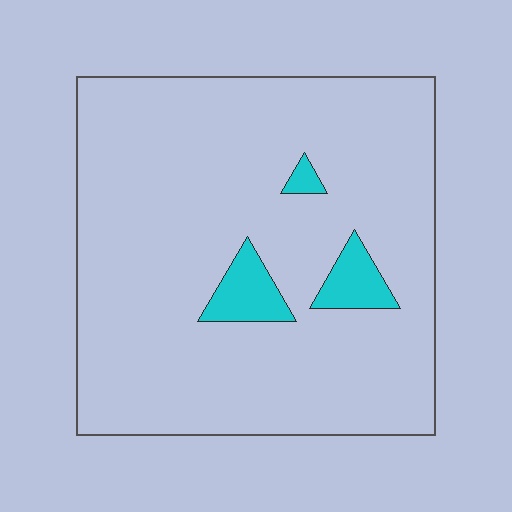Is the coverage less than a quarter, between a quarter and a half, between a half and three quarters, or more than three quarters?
Less than a quarter.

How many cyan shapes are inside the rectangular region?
3.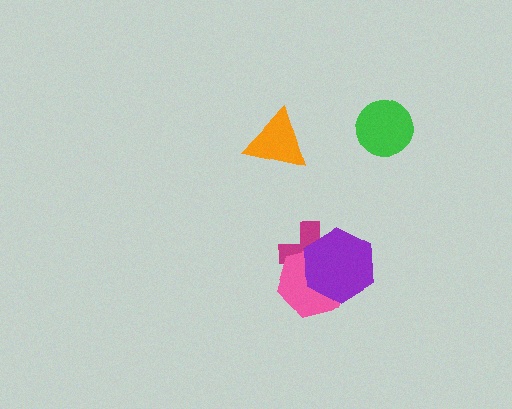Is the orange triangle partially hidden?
No, no other shape covers it.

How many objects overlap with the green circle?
0 objects overlap with the green circle.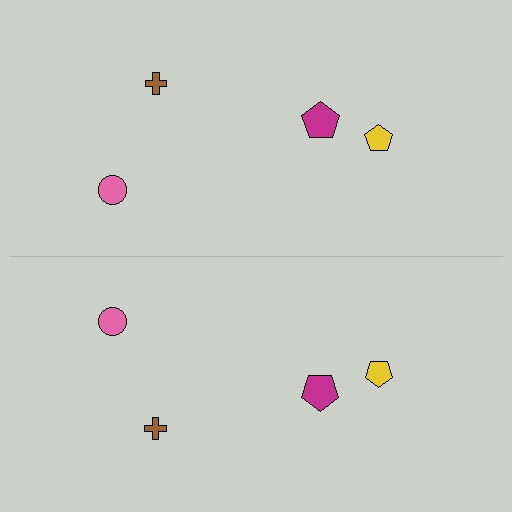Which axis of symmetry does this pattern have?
The pattern has a horizontal axis of symmetry running through the center of the image.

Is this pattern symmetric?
Yes, this pattern has bilateral (reflection) symmetry.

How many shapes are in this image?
There are 8 shapes in this image.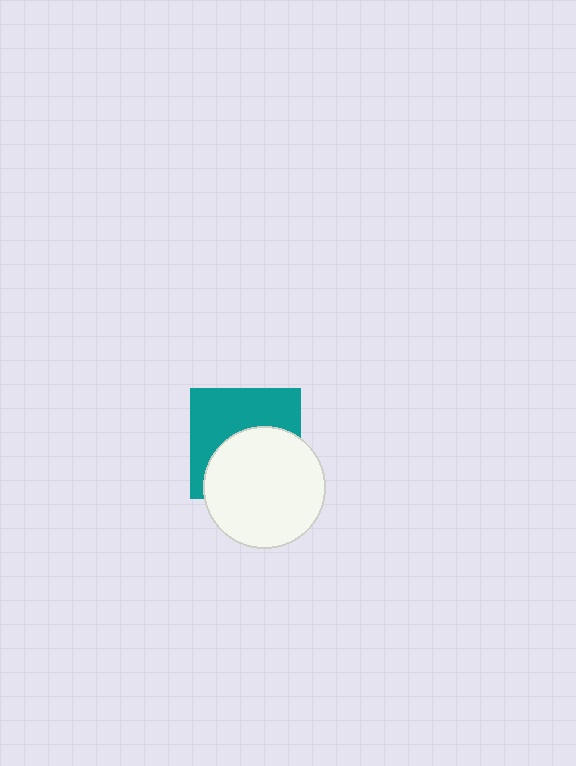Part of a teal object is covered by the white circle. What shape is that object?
It is a square.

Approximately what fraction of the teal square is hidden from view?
Roughly 50% of the teal square is hidden behind the white circle.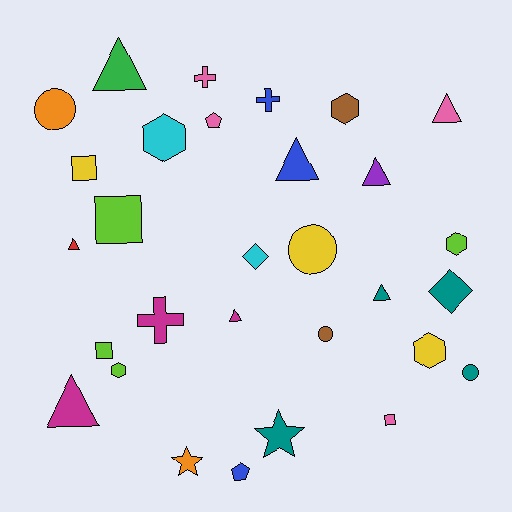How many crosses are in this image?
There are 3 crosses.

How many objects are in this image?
There are 30 objects.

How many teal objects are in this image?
There are 4 teal objects.